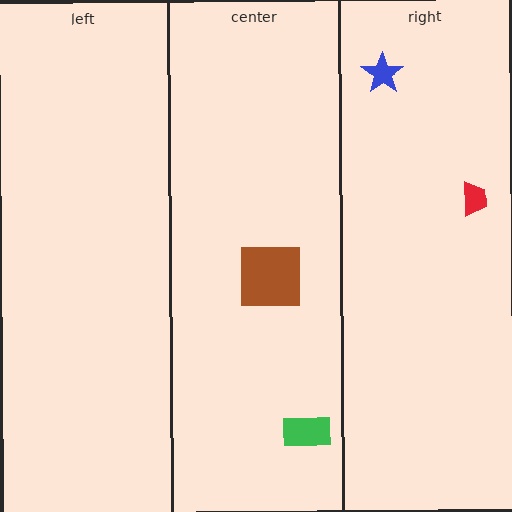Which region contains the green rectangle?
The center region.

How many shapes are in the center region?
2.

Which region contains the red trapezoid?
The right region.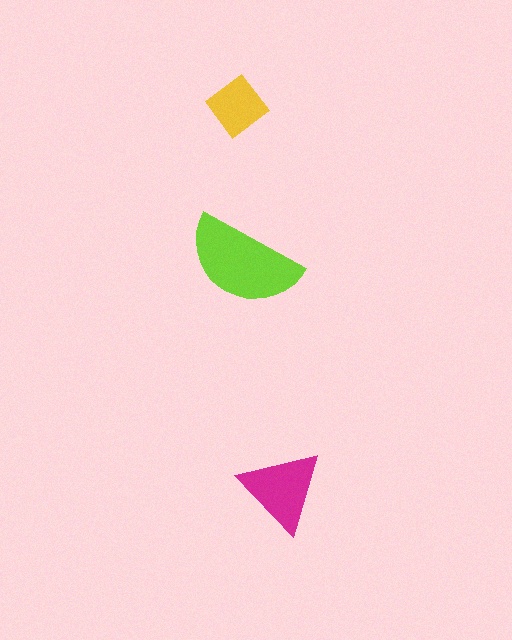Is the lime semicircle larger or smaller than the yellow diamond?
Larger.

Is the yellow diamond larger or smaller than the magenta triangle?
Smaller.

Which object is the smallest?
The yellow diamond.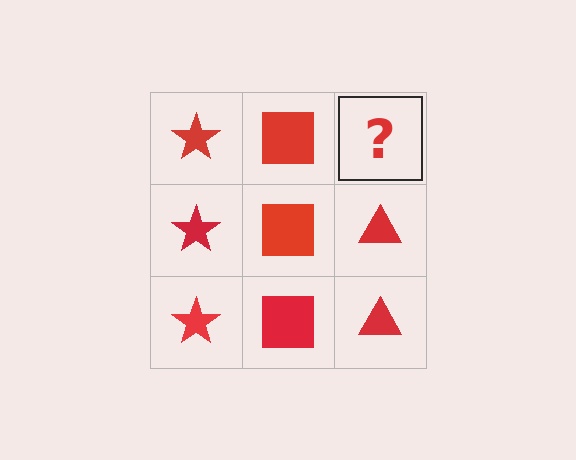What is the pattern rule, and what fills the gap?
The rule is that each column has a consistent shape. The gap should be filled with a red triangle.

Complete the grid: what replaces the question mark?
The question mark should be replaced with a red triangle.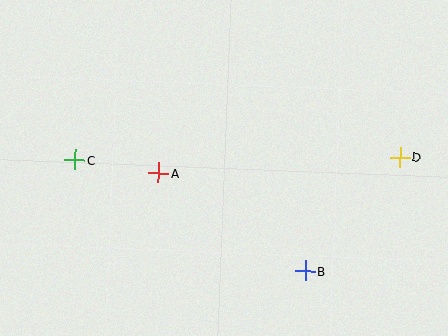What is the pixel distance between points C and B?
The distance between C and B is 256 pixels.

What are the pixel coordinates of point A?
Point A is at (159, 173).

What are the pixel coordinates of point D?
Point D is at (400, 157).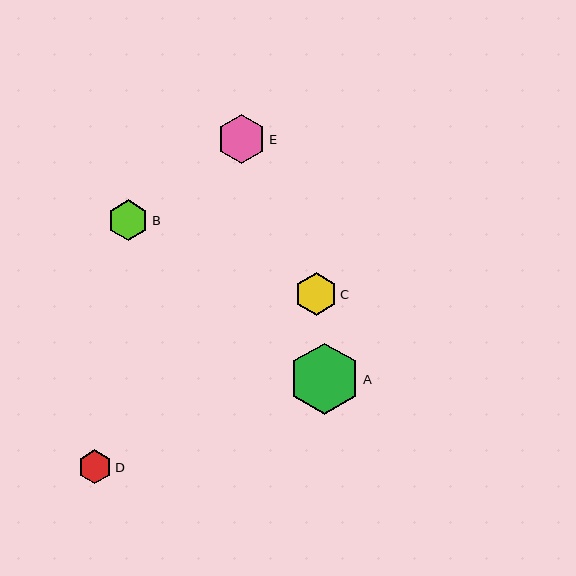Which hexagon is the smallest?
Hexagon D is the smallest with a size of approximately 34 pixels.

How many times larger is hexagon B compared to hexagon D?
Hexagon B is approximately 1.2 times the size of hexagon D.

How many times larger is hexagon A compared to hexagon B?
Hexagon A is approximately 1.7 times the size of hexagon B.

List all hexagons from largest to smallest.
From largest to smallest: A, E, C, B, D.